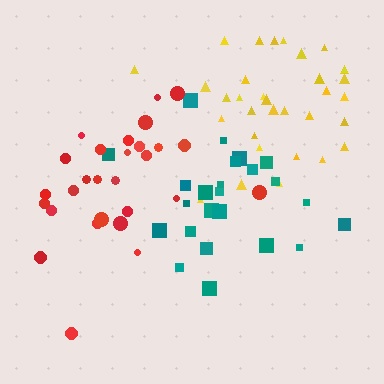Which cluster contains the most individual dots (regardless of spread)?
Yellow (33).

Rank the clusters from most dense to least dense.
teal, yellow, red.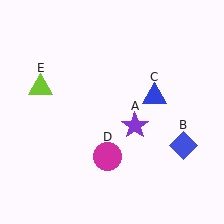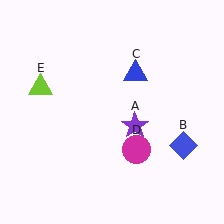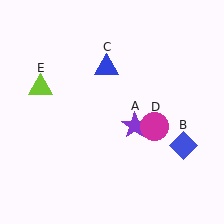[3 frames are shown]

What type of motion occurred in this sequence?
The blue triangle (object C), magenta circle (object D) rotated counterclockwise around the center of the scene.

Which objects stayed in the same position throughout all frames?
Purple star (object A) and blue diamond (object B) and lime triangle (object E) remained stationary.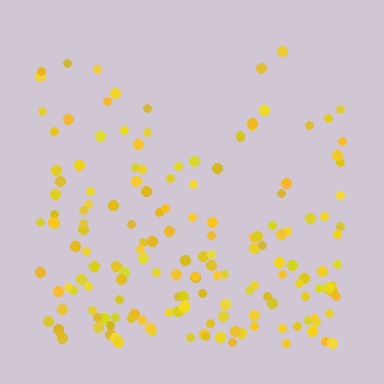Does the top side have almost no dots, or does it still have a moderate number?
Still a moderate number, just noticeably fewer than the bottom.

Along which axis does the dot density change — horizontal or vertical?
Vertical.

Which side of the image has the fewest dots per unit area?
The top.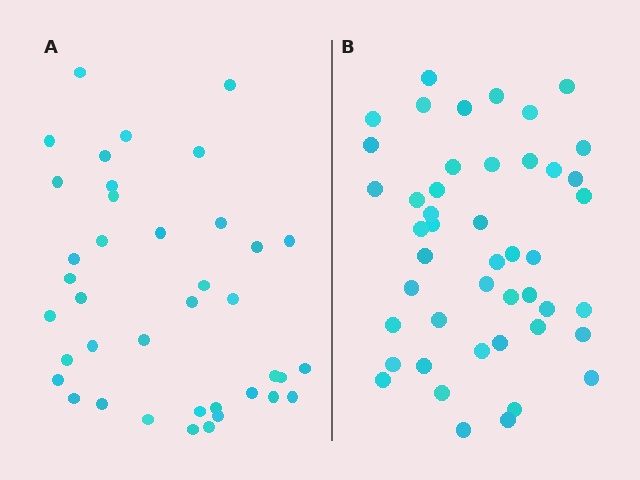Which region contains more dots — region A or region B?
Region B (the right region) has more dots.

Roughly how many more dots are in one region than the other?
Region B has roughly 8 or so more dots than region A.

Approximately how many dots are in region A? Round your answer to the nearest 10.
About 40 dots. (The exact count is 39, which rounds to 40.)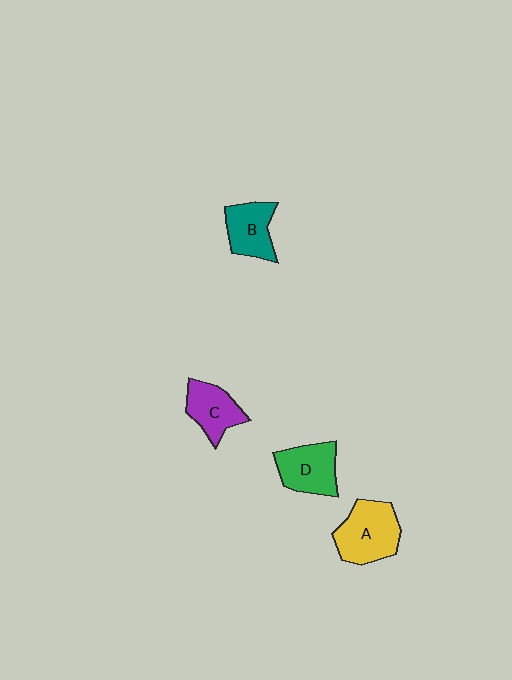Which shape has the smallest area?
Shape C (purple).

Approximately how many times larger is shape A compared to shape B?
Approximately 1.4 times.